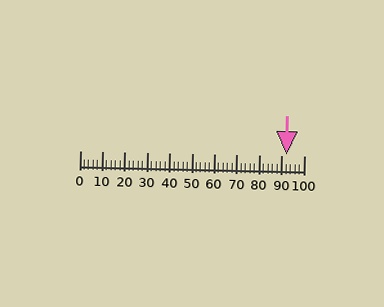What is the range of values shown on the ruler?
The ruler shows values from 0 to 100.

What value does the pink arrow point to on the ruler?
The pink arrow points to approximately 92.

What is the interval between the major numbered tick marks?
The major tick marks are spaced 10 units apart.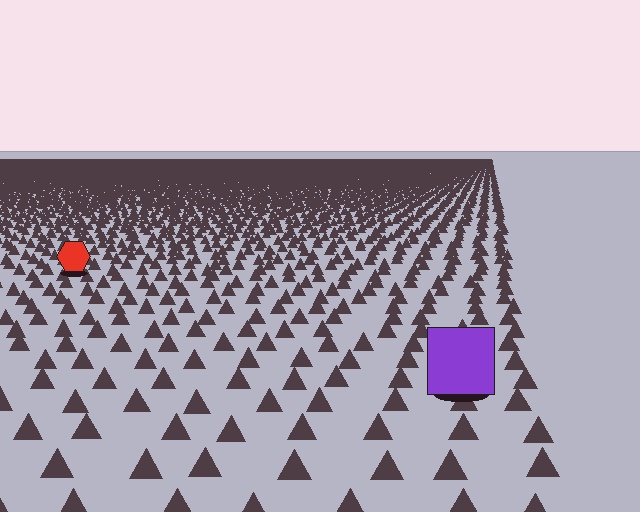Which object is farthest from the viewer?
The red hexagon is farthest from the viewer. It appears smaller and the ground texture around it is denser.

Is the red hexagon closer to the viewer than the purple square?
No. The purple square is closer — you can tell from the texture gradient: the ground texture is coarser near it.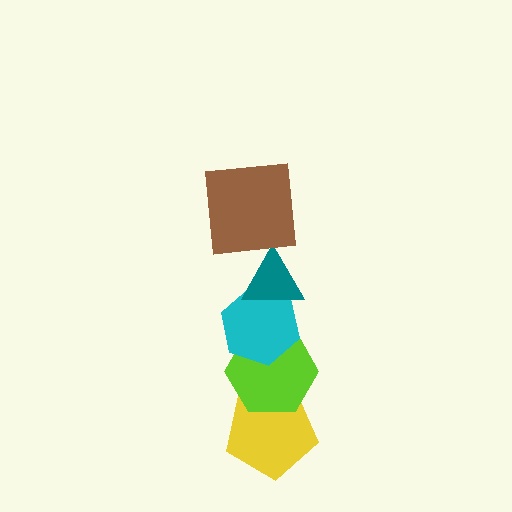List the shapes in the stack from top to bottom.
From top to bottom: the brown square, the teal triangle, the cyan hexagon, the lime hexagon, the yellow pentagon.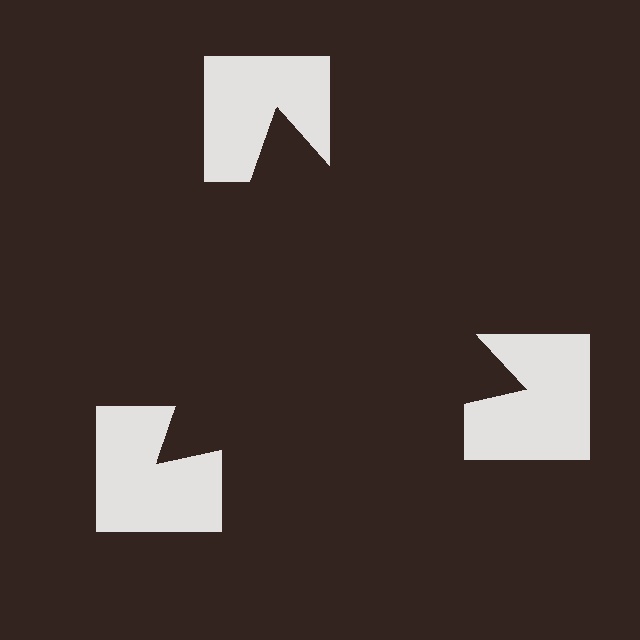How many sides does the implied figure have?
3 sides.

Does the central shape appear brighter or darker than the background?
It typically appears slightly darker than the background, even though no actual brightness change is drawn.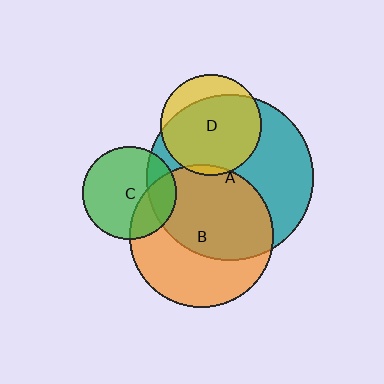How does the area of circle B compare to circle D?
Approximately 2.0 times.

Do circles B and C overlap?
Yes.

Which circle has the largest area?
Circle A (teal).